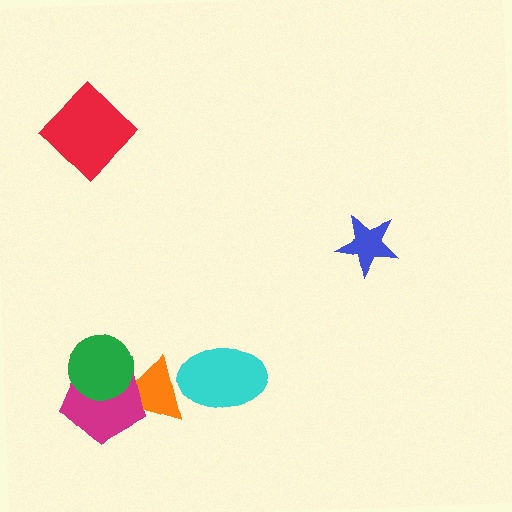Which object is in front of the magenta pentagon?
The green circle is in front of the magenta pentagon.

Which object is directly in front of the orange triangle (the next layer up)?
The magenta pentagon is directly in front of the orange triangle.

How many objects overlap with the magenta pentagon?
2 objects overlap with the magenta pentagon.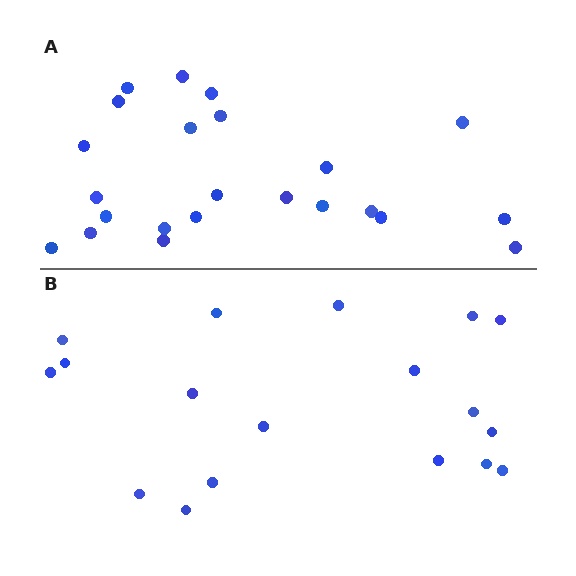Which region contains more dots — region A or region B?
Region A (the top region) has more dots.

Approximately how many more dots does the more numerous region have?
Region A has about 5 more dots than region B.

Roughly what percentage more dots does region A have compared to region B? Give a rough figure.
About 30% more.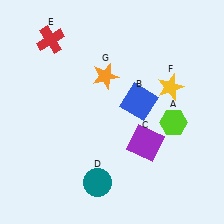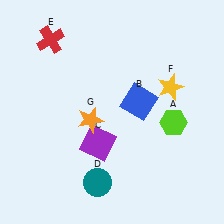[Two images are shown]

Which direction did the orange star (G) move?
The orange star (G) moved down.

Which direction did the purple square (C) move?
The purple square (C) moved left.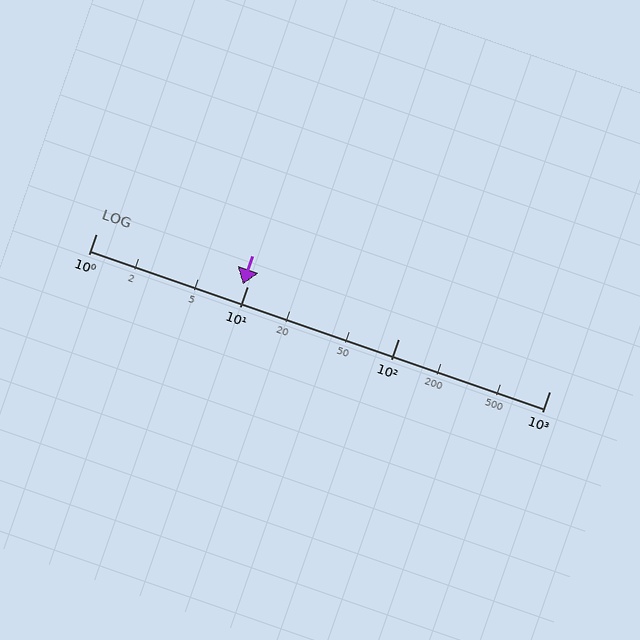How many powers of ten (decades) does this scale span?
The scale spans 3 decades, from 1 to 1000.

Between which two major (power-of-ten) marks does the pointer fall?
The pointer is between 1 and 10.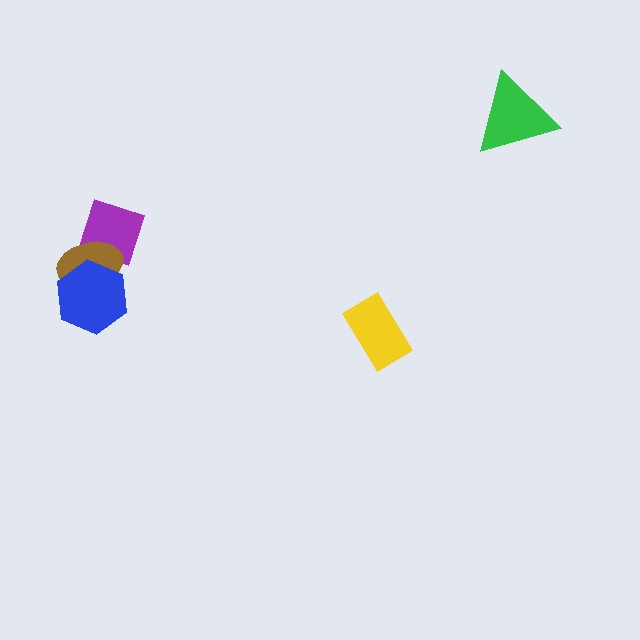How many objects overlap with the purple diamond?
2 objects overlap with the purple diamond.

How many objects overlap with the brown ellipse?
2 objects overlap with the brown ellipse.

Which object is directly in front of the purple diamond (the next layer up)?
The brown ellipse is directly in front of the purple diamond.